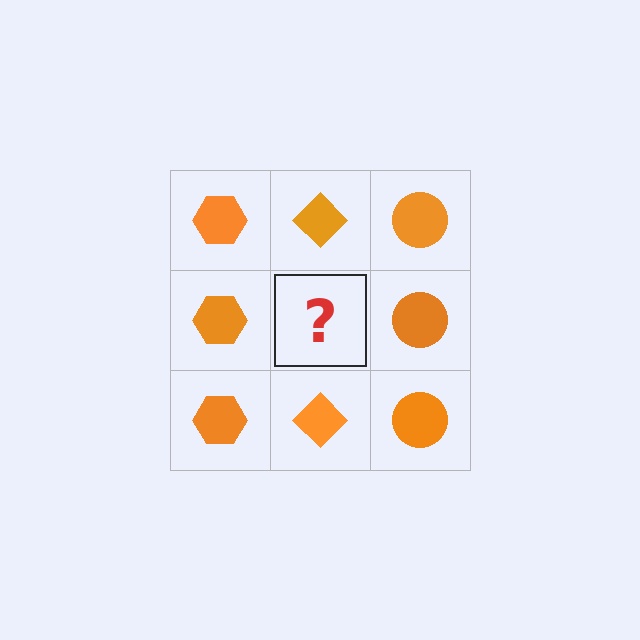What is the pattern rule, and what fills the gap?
The rule is that each column has a consistent shape. The gap should be filled with an orange diamond.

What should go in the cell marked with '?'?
The missing cell should contain an orange diamond.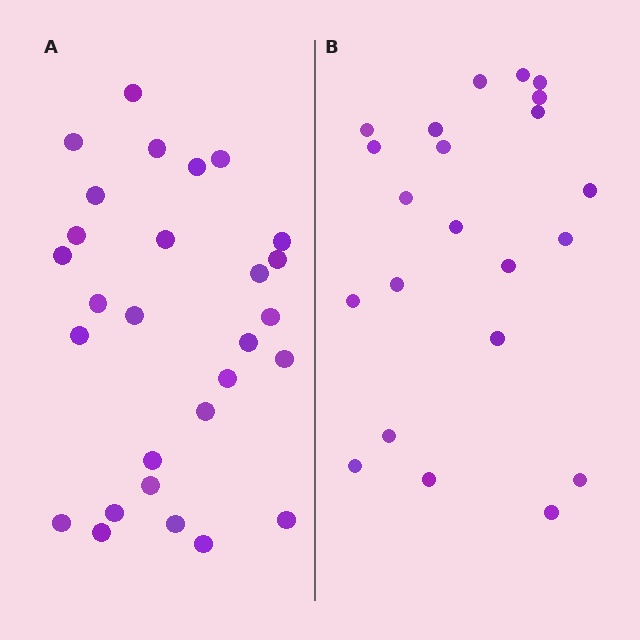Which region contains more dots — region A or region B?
Region A (the left region) has more dots.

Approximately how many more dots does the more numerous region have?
Region A has about 6 more dots than region B.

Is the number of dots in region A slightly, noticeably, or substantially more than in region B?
Region A has noticeably more, but not dramatically so. The ratio is roughly 1.3 to 1.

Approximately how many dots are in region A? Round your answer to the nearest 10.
About 30 dots. (The exact count is 28, which rounds to 30.)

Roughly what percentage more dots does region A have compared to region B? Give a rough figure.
About 25% more.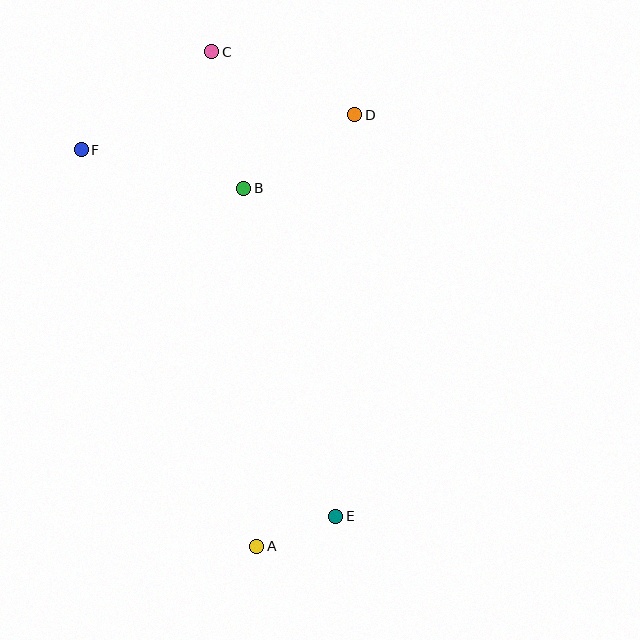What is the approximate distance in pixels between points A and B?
The distance between A and B is approximately 359 pixels.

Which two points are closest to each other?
Points A and E are closest to each other.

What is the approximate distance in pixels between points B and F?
The distance between B and F is approximately 167 pixels.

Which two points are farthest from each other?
Points A and C are farthest from each other.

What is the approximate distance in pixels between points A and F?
The distance between A and F is approximately 434 pixels.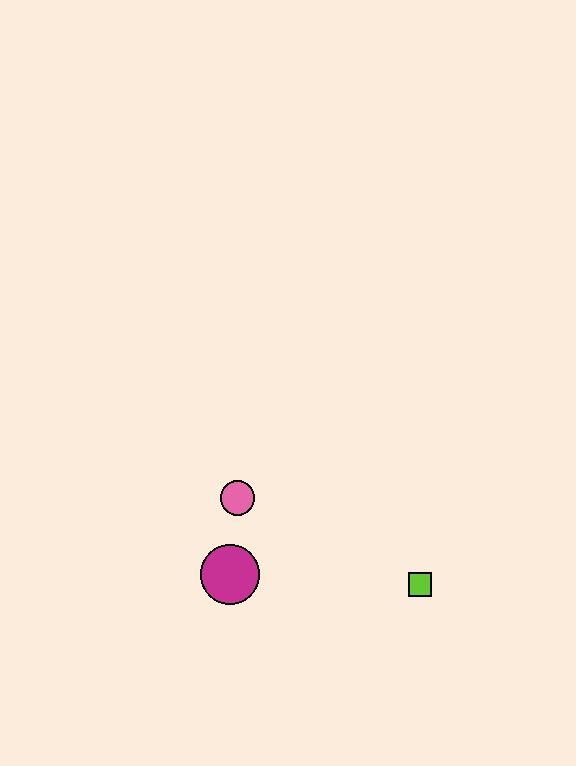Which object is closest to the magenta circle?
The pink circle is closest to the magenta circle.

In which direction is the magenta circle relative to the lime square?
The magenta circle is to the left of the lime square.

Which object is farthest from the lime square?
The pink circle is farthest from the lime square.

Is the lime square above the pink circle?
No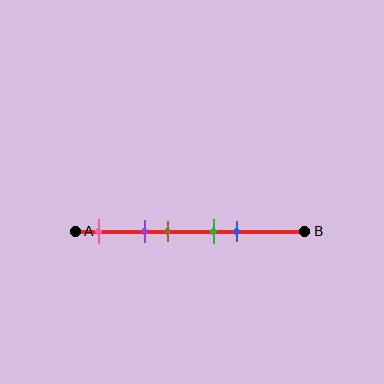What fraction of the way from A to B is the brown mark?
The brown mark is approximately 40% (0.4) of the way from A to B.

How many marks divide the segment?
There are 5 marks dividing the segment.